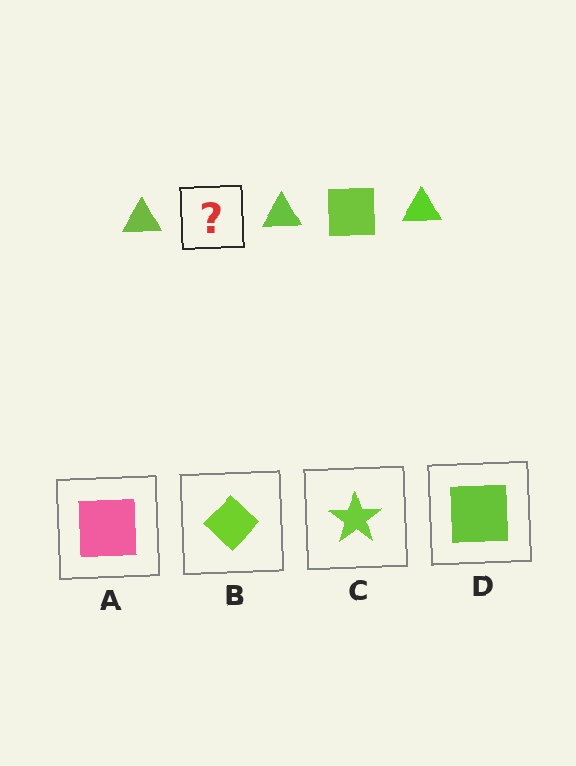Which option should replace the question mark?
Option D.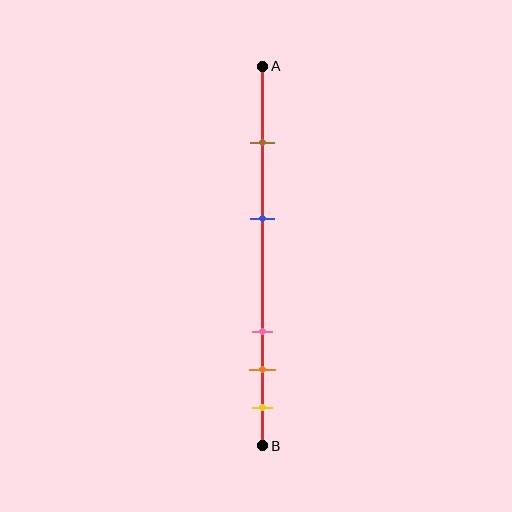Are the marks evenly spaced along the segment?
No, the marks are not evenly spaced.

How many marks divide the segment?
There are 5 marks dividing the segment.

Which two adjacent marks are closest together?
The orange and yellow marks are the closest adjacent pair.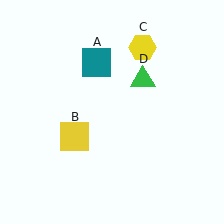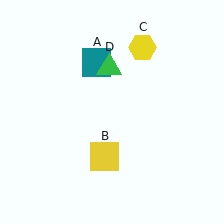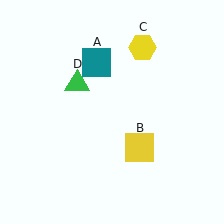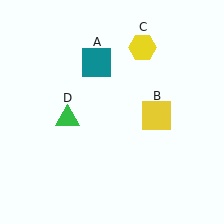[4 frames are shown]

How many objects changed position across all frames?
2 objects changed position: yellow square (object B), green triangle (object D).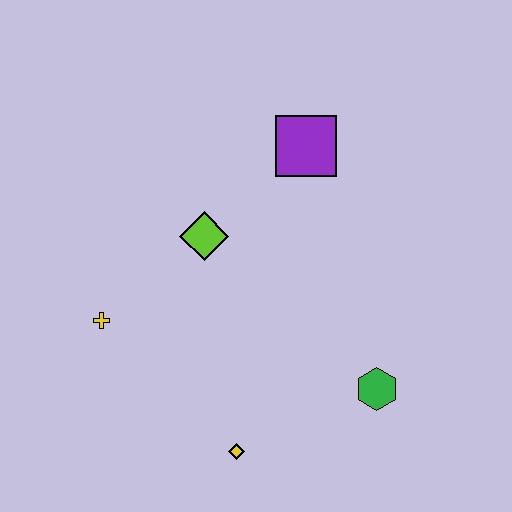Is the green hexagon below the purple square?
Yes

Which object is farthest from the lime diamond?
The green hexagon is farthest from the lime diamond.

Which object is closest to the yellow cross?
The lime diamond is closest to the yellow cross.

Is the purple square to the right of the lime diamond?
Yes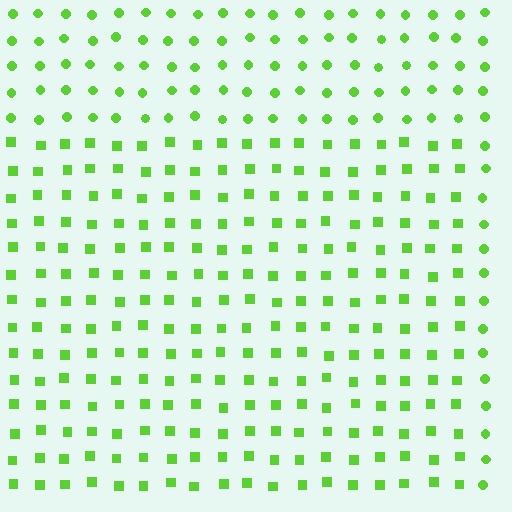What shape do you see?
I see a rectangle.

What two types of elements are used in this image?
The image uses squares inside the rectangle region and circles outside it.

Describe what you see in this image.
The image is filled with small lime elements arranged in a uniform grid. A rectangle-shaped region contains squares, while the surrounding area contains circles. The boundary is defined purely by the change in element shape.